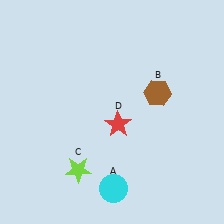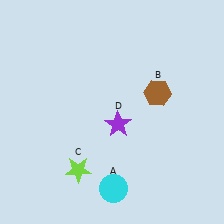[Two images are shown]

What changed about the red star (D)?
In Image 1, D is red. In Image 2, it changed to purple.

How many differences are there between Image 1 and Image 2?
There is 1 difference between the two images.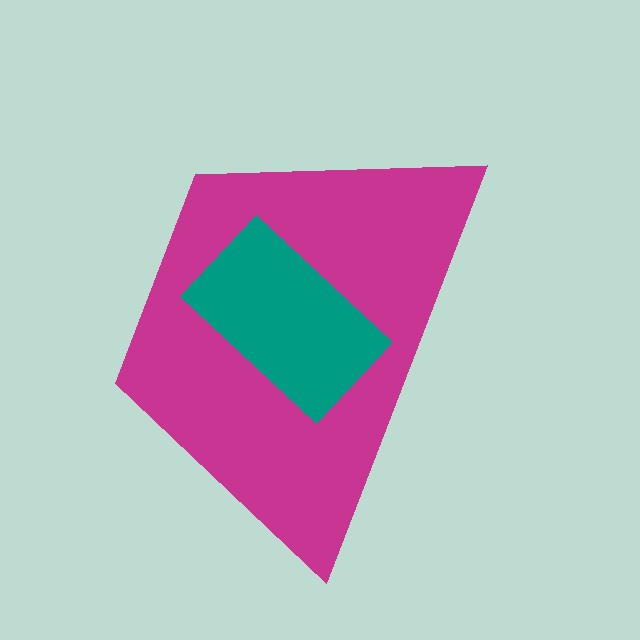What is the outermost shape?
The magenta trapezoid.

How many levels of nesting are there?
2.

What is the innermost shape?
The teal rectangle.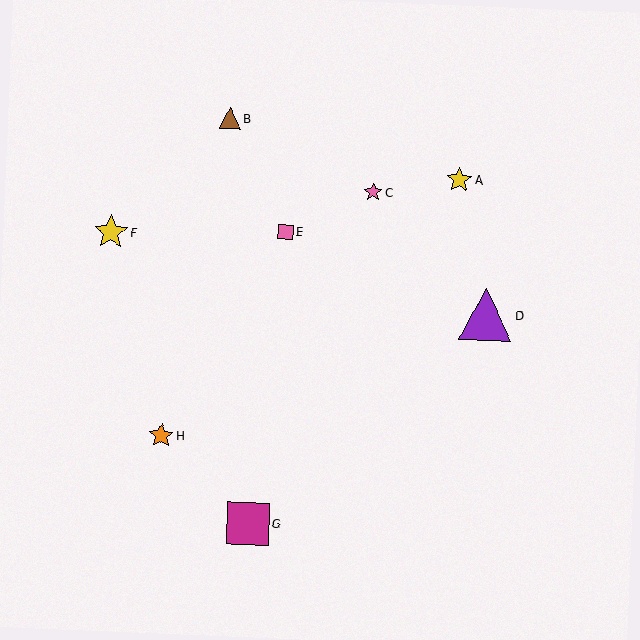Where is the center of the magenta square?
The center of the magenta square is at (248, 523).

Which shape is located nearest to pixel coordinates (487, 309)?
The purple triangle (labeled D) at (486, 315) is nearest to that location.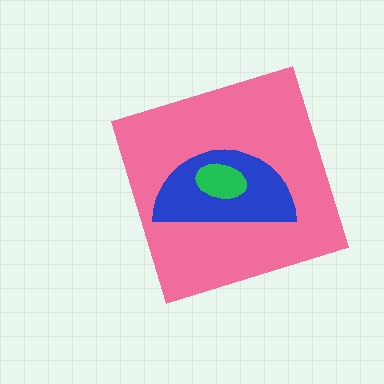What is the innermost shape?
The green ellipse.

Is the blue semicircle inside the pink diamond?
Yes.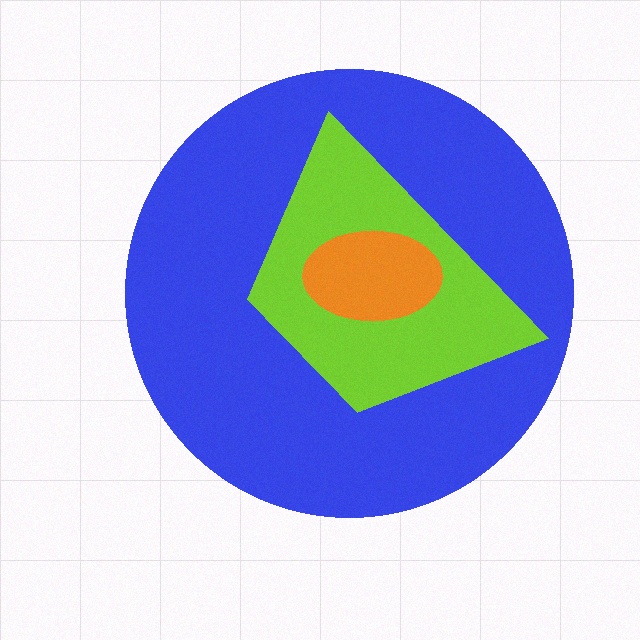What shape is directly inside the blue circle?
The lime trapezoid.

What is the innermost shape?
The orange ellipse.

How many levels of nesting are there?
3.